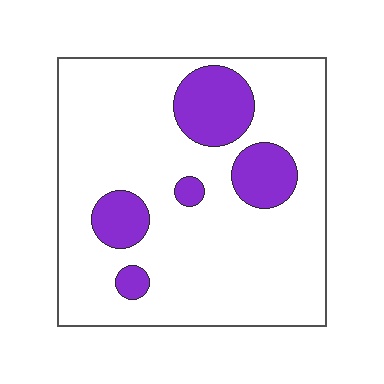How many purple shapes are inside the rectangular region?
5.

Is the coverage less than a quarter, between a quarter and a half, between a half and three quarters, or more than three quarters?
Less than a quarter.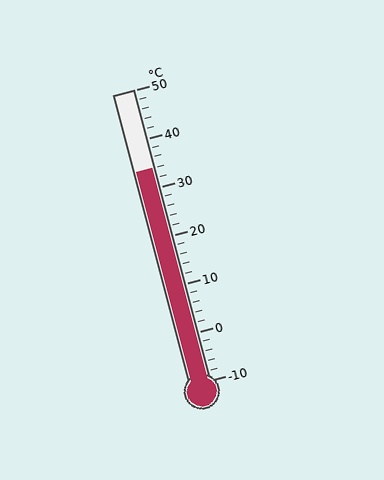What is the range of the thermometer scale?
The thermometer scale ranges from -10°C to 50°C.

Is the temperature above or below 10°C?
The temperature is above 10°C.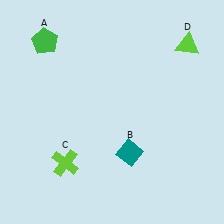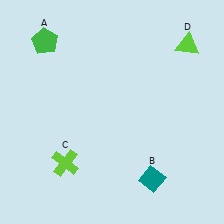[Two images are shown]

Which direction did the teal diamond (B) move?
The teal diamond (B) moved down.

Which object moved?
The teal diamond (B) moved down.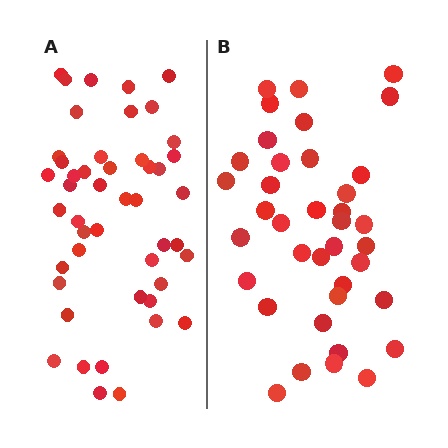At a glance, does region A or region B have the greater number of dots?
Region A (the left region) has more dots.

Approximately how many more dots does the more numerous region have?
Region A has roughly 8 or so more dots than region B.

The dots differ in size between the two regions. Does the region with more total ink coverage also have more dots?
No. Region B has more total ink coverage because its dots are larger, but region A actually contains more individual dots. Total area can be misleading — the number of items is what matters here.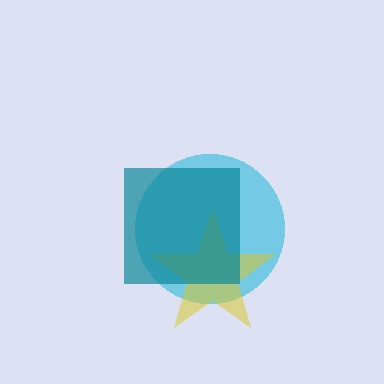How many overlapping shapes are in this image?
There are 3 overlapping shapes in the image.